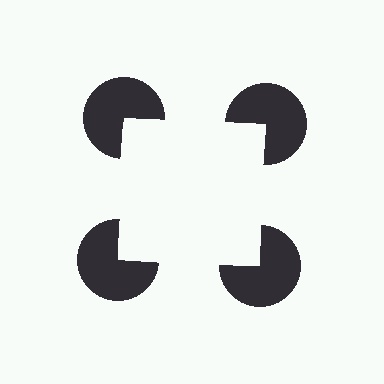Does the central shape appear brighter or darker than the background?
It typically appears slightly brighter than the background, even though no actual brightness change is drawn.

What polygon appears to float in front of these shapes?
An illusory square — its edges are inferred from the aligned wedge cuts in the pac-man discs, not physically drawn.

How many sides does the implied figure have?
4 sides.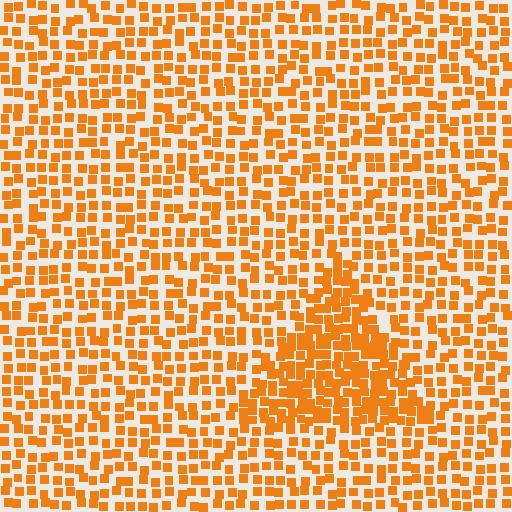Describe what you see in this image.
The image contains small orange elements arranged at two different densities. A triangle-shaped region is visible where the elements are more densely packed than the surrounding area.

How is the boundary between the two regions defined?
The boundary is defined by a change in element density (approximately 1.8x ratio). All elements are the same color, size, and shape.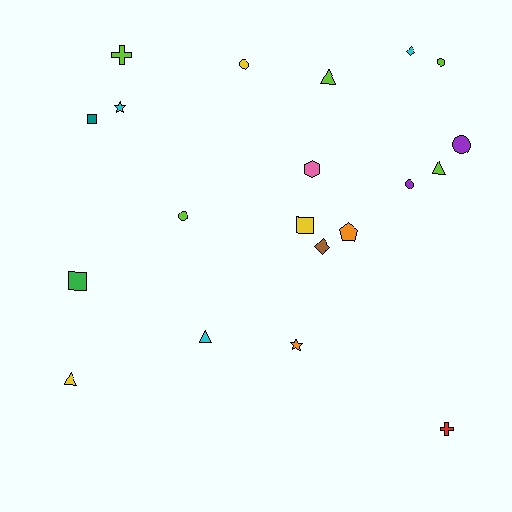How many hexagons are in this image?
There are 2 hexagons.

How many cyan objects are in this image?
There are 3 cyan objects.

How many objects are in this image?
There are 20 objects.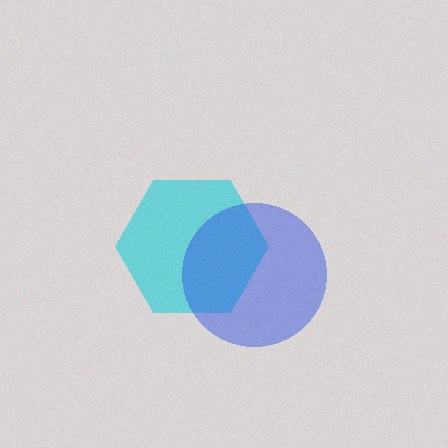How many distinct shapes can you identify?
There are 2 distinct shapes: a cyan hexagon, a blue circle.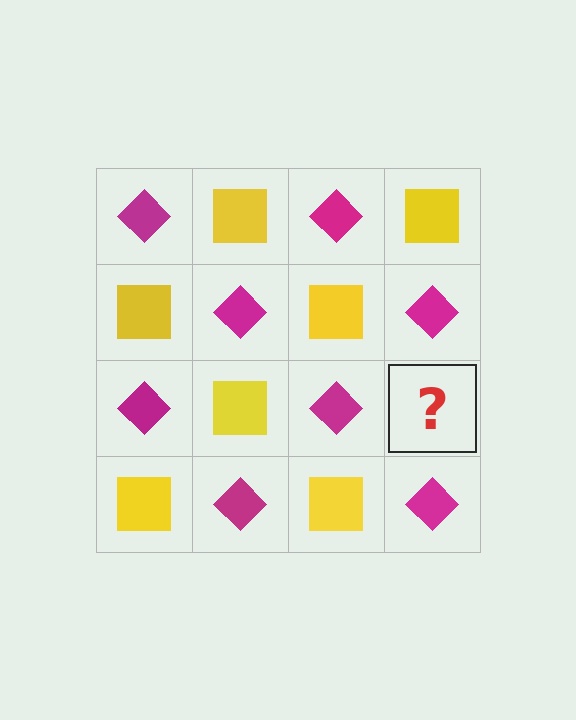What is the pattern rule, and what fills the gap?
The rule is that it alternates magenta diamond and yellow square in a checkerboard pattern. The gap should be filled with a yellow square.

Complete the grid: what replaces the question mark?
The question mark should be replaced with a yellow square.